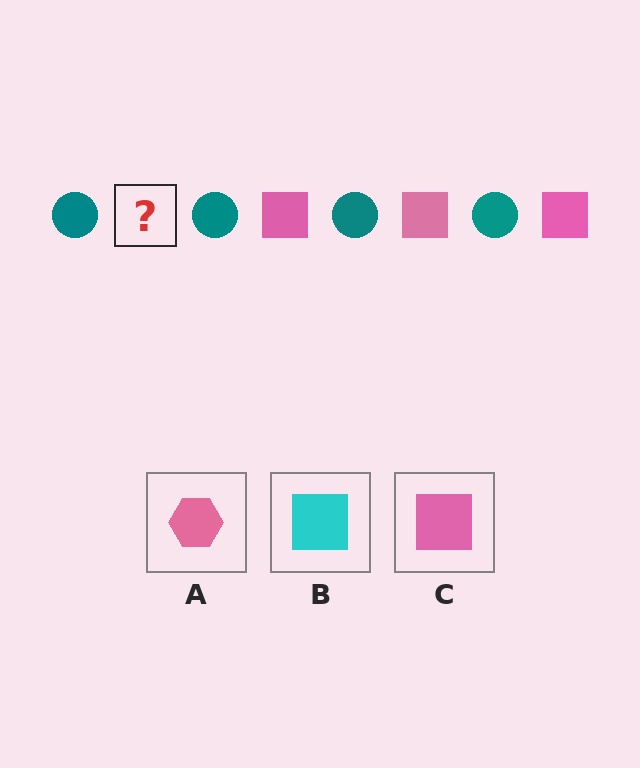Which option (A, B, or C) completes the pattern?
C.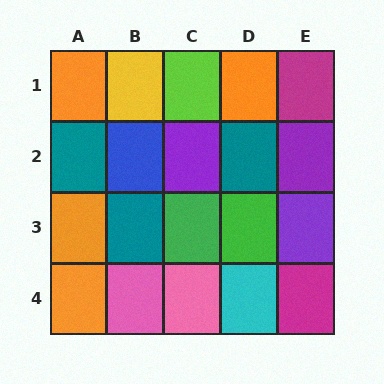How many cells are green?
2 cells are green.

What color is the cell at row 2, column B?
Blue.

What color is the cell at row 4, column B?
Pink.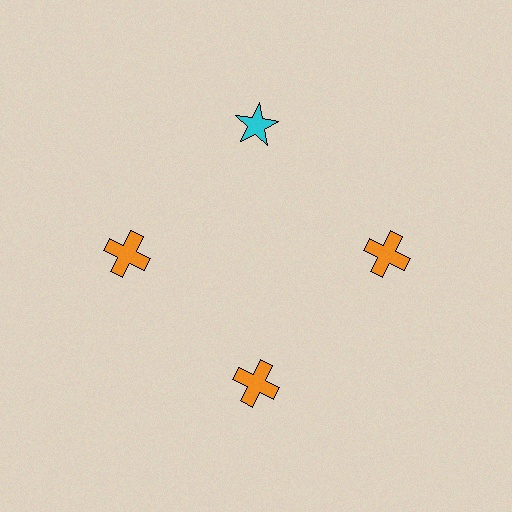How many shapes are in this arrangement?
There are 4 shapes arranged in a ring pattern.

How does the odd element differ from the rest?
It differs in both color (cyan instead of orange) and shape (star instead of cross).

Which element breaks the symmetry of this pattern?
The cyan star at roughly the 12 o'clock position breaks the symmetry. All other shapes are orange crosses.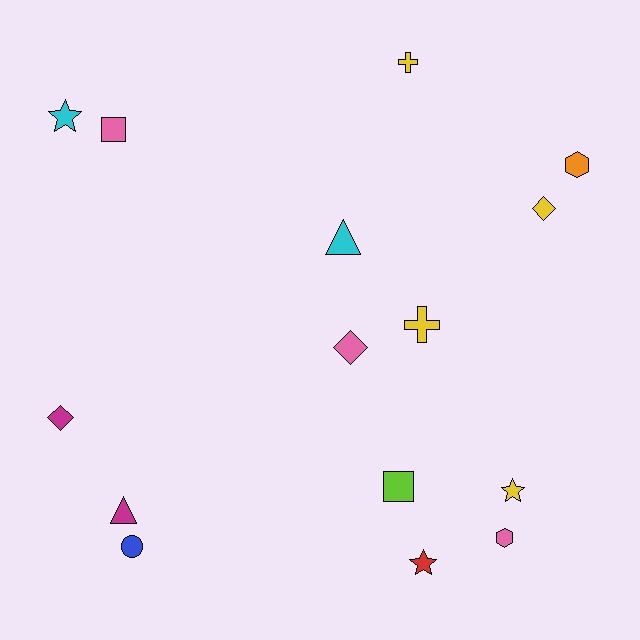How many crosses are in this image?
There are 2 crosses.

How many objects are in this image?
There are 15 objects.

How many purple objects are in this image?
There are no purple objects.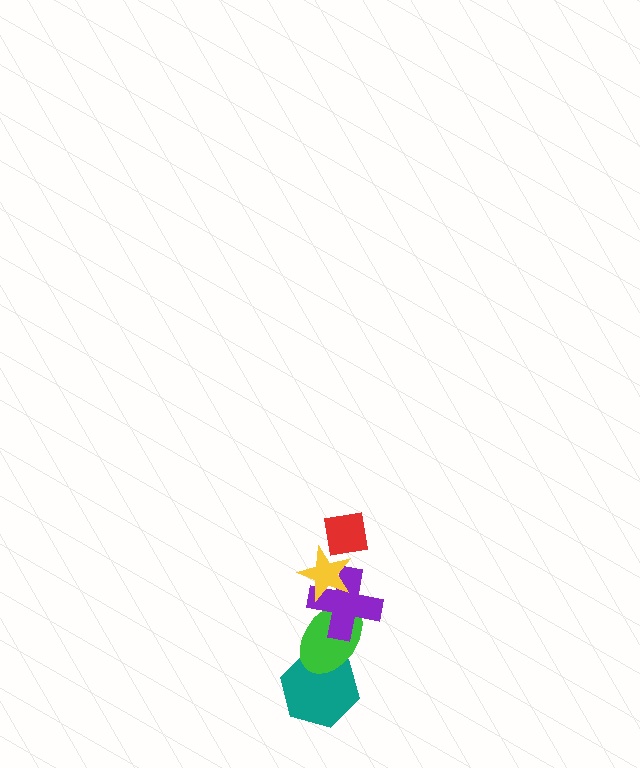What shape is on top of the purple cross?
The yellow star is on top of the purple cross.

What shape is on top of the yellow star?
The red square is on top of the yellow star.